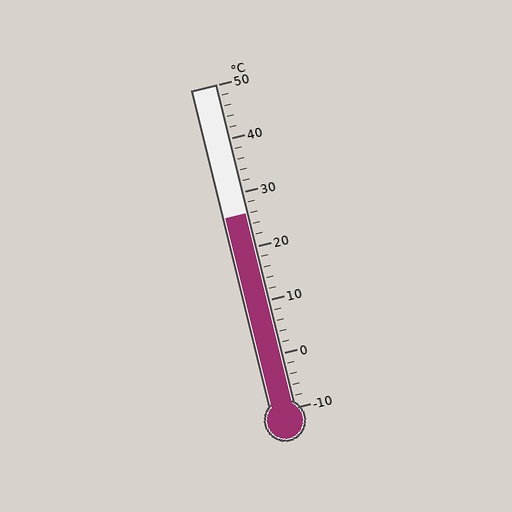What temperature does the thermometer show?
The thermometer shows approximately 26°C.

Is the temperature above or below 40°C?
The temperature is below 40°C.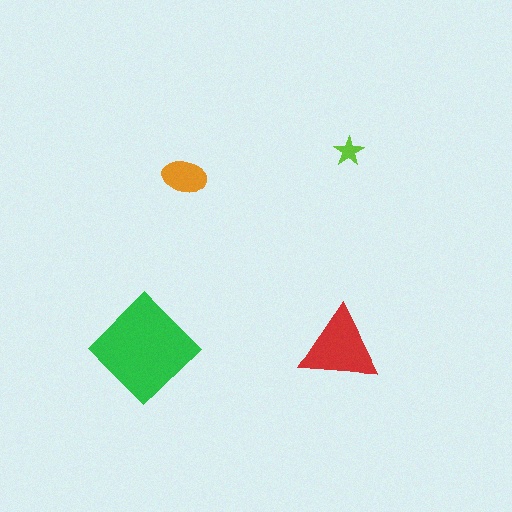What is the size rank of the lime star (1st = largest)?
4th.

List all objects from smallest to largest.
The lime star, the orange ellipse, the red triangle, the green diamond.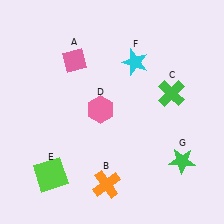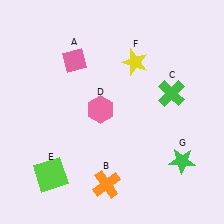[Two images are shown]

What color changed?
The star (F) changed from cyan in Image 1 to yellow in Image 2.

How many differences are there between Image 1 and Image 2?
There is 1 difference between the two images.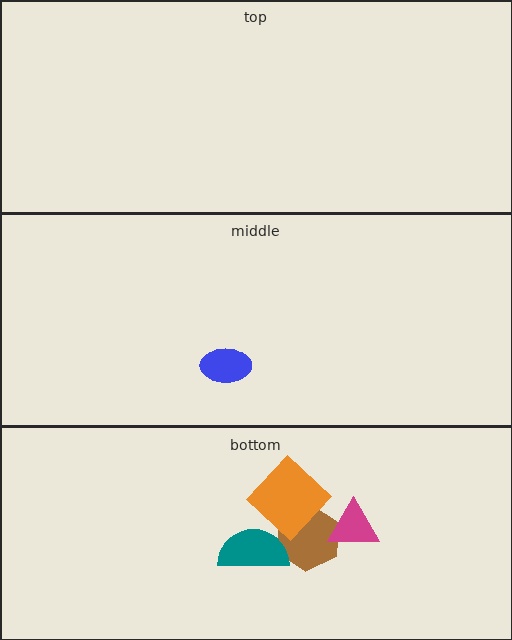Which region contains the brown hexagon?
The bottom region.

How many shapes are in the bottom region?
4.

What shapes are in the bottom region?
The brown hexagon, the teal semicircle, the orange diamond, the magenta triangle.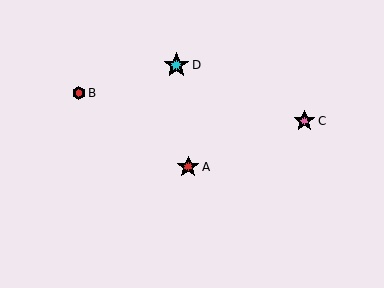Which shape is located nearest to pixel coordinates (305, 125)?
The pink star (labeled C) at (304, 121) is nearest to that location.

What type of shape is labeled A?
Shape A is a red star.